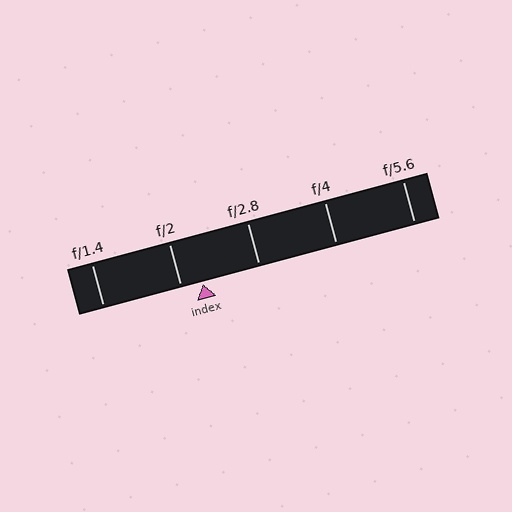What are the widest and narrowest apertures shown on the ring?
The widest aperture shown is f/1.4 and the narrowest is f/5.6.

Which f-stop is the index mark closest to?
The index mark is closest to f/2.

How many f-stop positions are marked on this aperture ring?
There are 5 f-stop positions marked.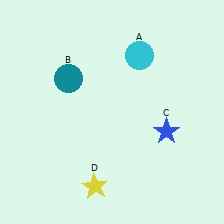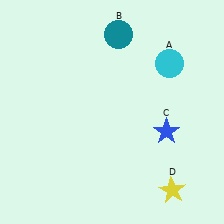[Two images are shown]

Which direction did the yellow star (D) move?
The yellow star (D) moved right.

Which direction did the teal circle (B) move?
The teal circle (B) moved right.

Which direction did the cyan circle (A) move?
The cyan circle (A) moved right.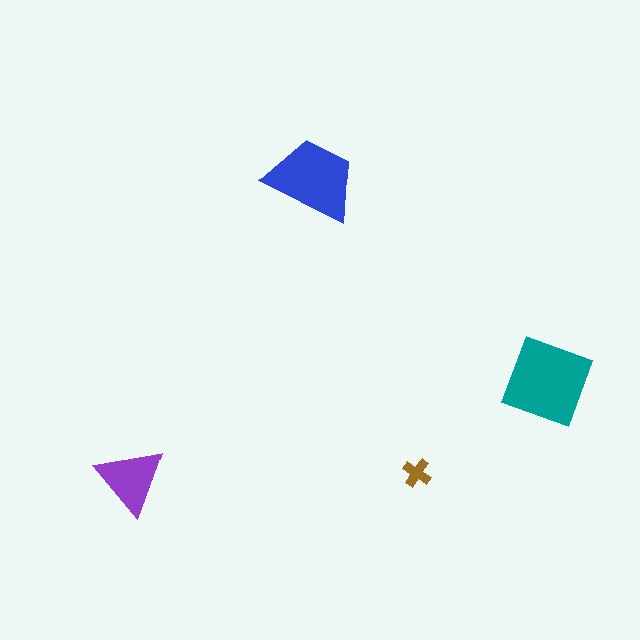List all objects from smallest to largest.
The brown cross, the purple triangle, the blue trapezoid, the teal square.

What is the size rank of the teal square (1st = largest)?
1st.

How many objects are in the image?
There are 4 objects in the image.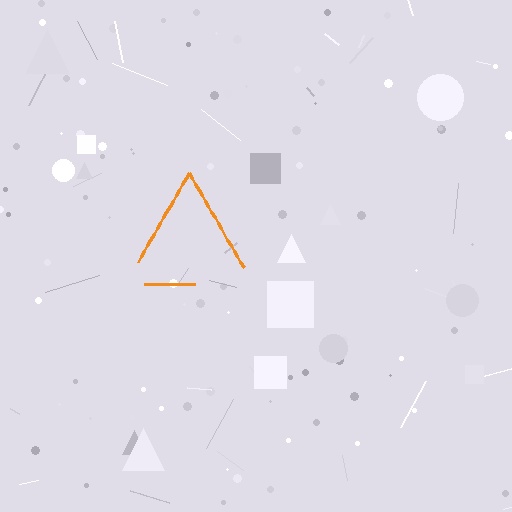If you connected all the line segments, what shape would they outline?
They would outline a triangle.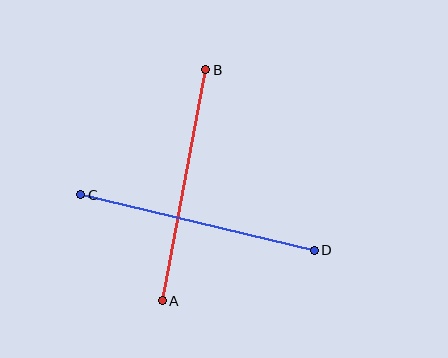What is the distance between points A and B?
The distance is approximately 235 pixels.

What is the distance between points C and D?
The distance is approximately 240 pixels.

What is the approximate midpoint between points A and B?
The midpoint is at approximately (184, 185) pixels.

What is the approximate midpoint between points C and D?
The midpoint is at approximately (198, 222) pixels.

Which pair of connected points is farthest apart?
Points C and D are farthest apart.